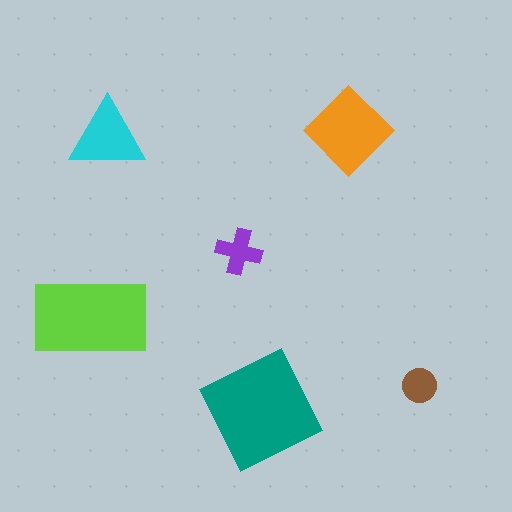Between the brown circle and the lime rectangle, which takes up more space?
The lime rectangle.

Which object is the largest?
The teal square.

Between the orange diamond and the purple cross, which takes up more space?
The orange diamond.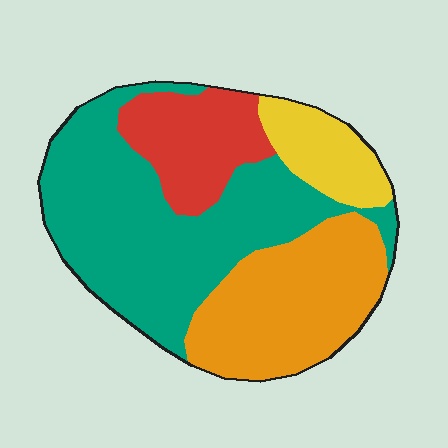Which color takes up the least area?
Yellow, at roughly 10%.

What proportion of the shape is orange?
Orange covers 28% of the shape.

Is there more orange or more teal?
Teal.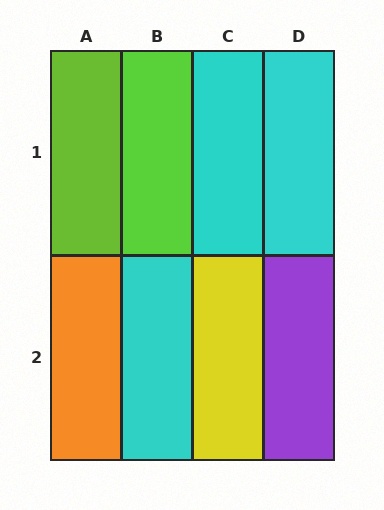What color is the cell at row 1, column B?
Lime.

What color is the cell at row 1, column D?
Cyan.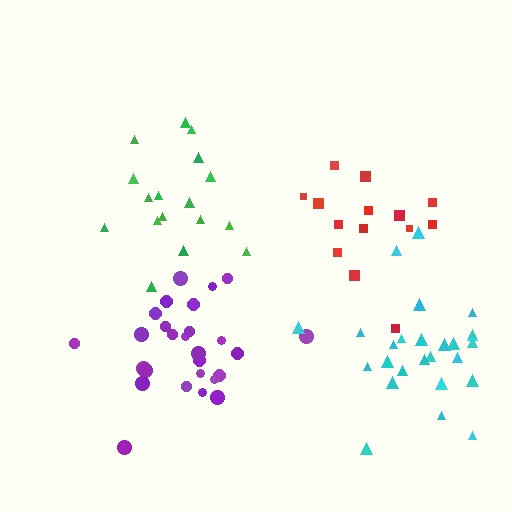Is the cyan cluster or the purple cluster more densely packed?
Purple.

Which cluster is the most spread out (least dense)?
Red.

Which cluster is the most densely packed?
Purple.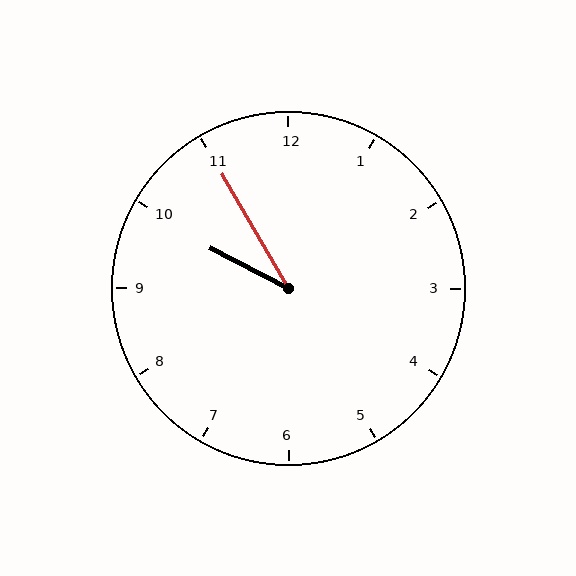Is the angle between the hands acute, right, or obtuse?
It is acute.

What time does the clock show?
9:55.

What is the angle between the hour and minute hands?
Approximately 32 degrees.